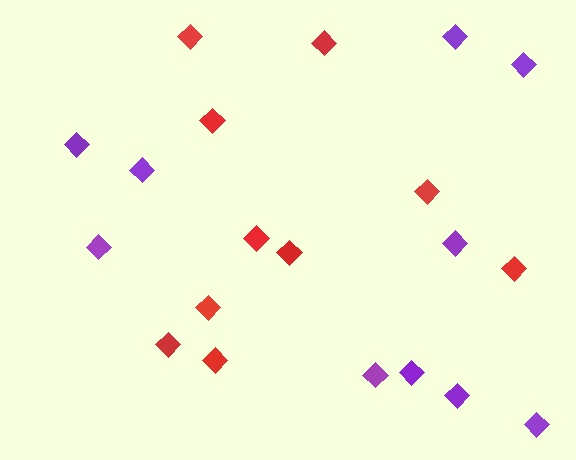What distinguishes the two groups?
There are 2 groups: one group of red diamonds (10) and one group of purple diamonds (10).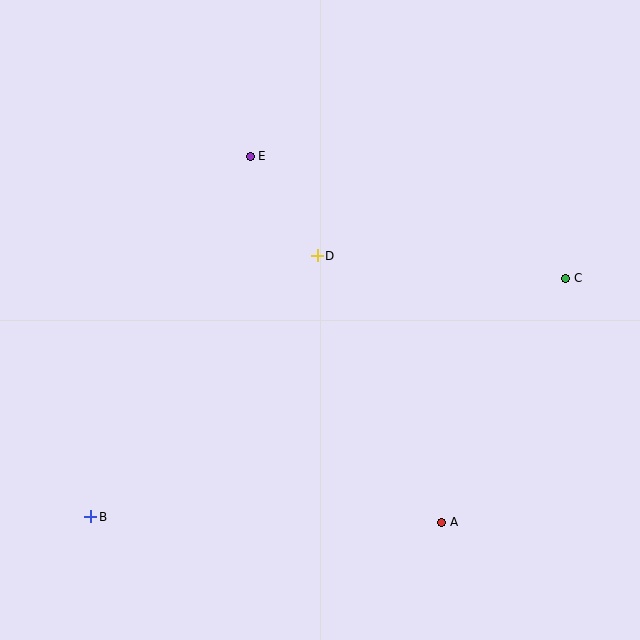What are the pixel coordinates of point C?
Point C is at (566, 278).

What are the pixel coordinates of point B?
Point B is at (91, 517).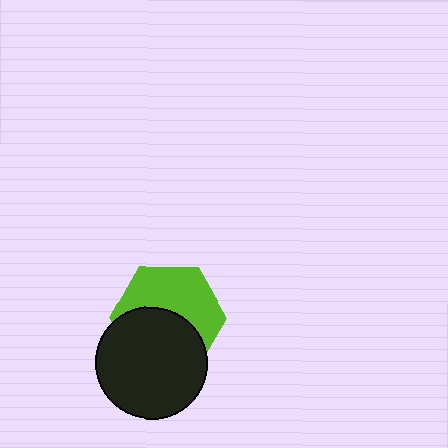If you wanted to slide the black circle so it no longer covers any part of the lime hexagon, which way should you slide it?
Slide it down — that is the most direct way to separate the two shapes.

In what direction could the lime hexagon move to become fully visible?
The lime hexagon could move up. That would shift it out from behind the black circle entirely.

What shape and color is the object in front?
The object in front is a black circle.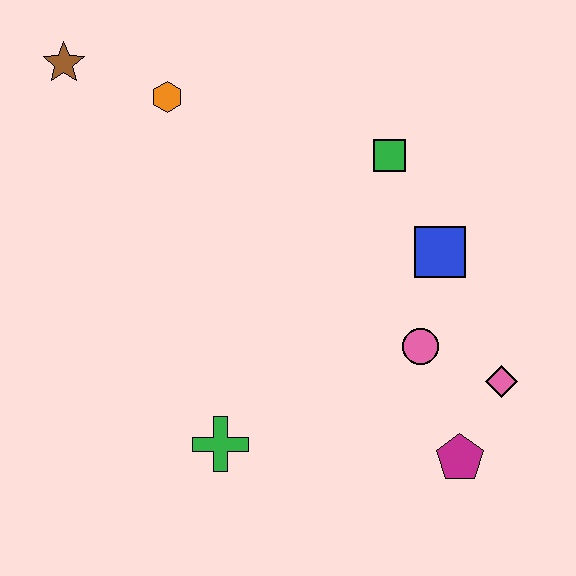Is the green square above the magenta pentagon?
Yes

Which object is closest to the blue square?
The pink circle is closest to the blue square.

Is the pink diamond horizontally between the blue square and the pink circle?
No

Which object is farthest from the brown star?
The magenta pentagon is farthest from the brown star.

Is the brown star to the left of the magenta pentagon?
Yes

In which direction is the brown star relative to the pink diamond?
The brown star is to the left of the pink diamond.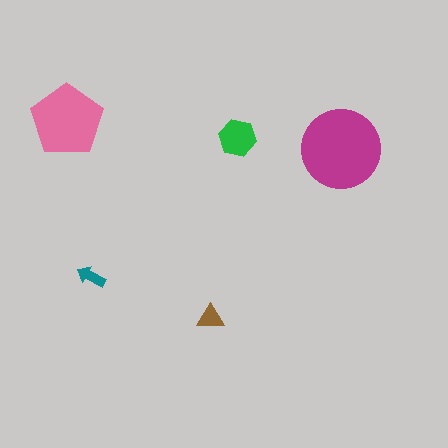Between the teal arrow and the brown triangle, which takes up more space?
The brown triangle.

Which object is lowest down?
The brown triangle is bottommost.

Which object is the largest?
The magenta circle.